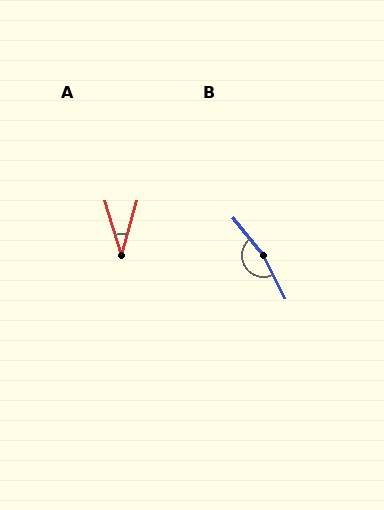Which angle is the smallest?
A, at approximately 33 degrees.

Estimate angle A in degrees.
Approximately 33 degrees.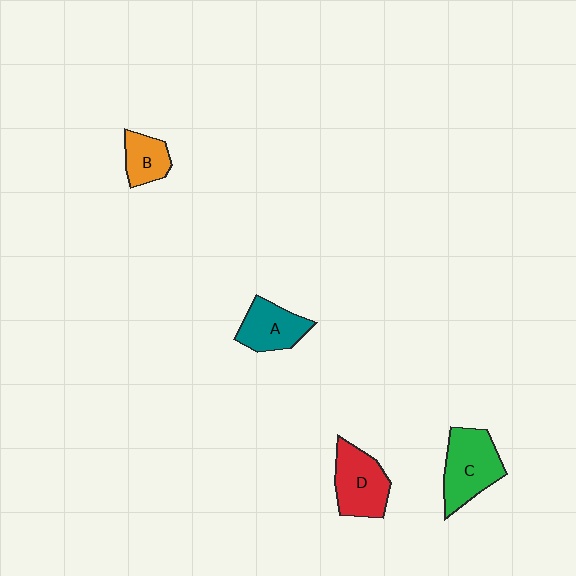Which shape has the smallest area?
Shape B (orange).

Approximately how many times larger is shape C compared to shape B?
Approximately 1.8 times.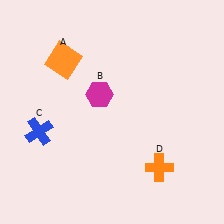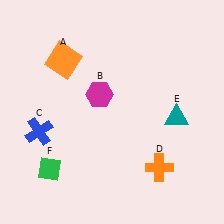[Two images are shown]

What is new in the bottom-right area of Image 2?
A teal triangle (E) was added in the bottom-right area of Image 2.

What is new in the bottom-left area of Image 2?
A green diamond (F) was added in the bottom-left area of Image 2.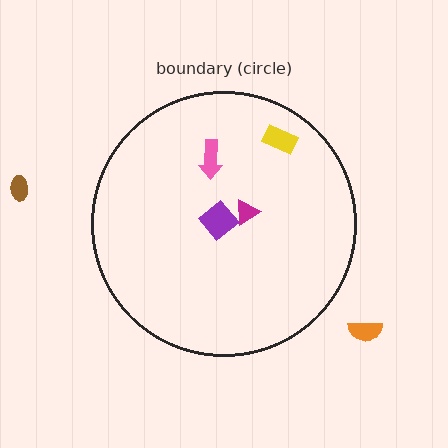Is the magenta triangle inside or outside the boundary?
Inside.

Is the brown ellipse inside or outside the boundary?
Outside.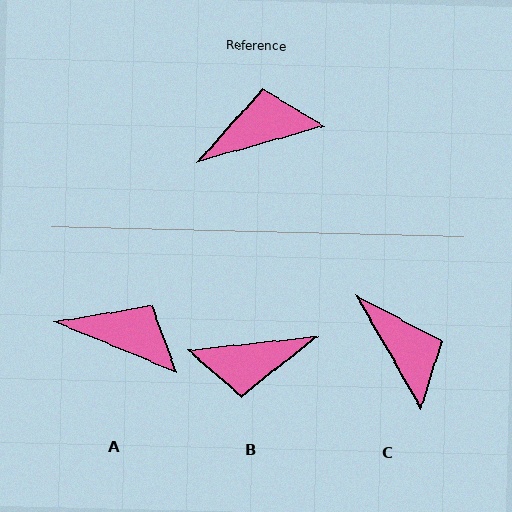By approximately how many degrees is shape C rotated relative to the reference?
Approximately 76 degrees clockwise.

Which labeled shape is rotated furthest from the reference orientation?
B, about 170 degrees away.